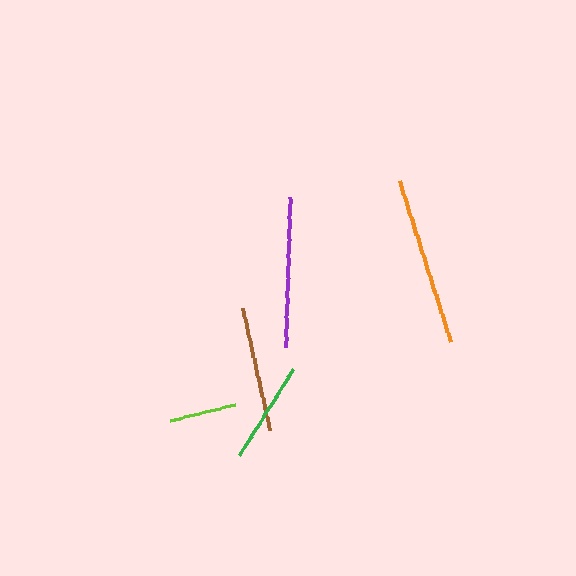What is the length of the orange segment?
The orange segment is approximately 169 pixels long.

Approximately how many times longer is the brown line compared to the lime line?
The brown line is approximately 1.9 times the length of the lime line.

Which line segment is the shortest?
The lime line is the shortest at approximately 68 pixels.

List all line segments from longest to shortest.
From longest to shortest: orange, purple, brown, green, lime.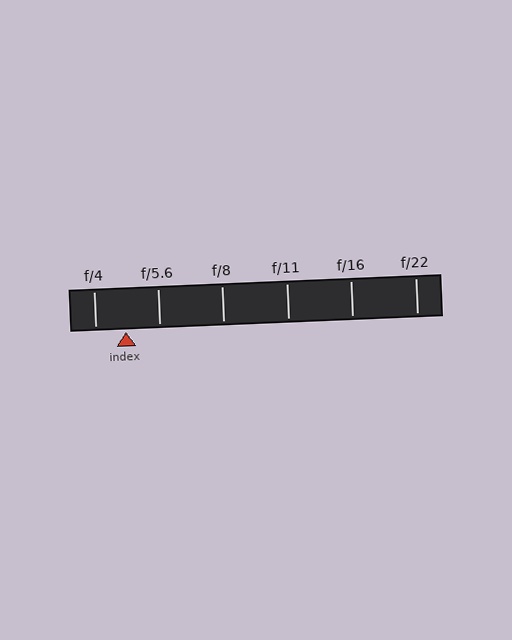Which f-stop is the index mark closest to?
The index mark is closest to f/4.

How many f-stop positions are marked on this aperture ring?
There are 6 f-stop positions marked.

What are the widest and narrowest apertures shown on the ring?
The widest aperture shown is f/4 and the narrowest is f/22.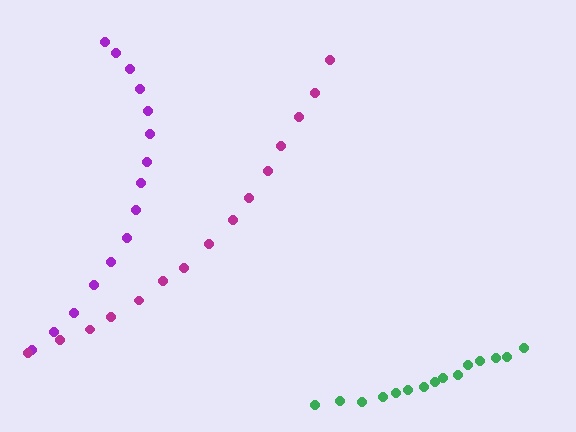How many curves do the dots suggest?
There are 3 distinct paths.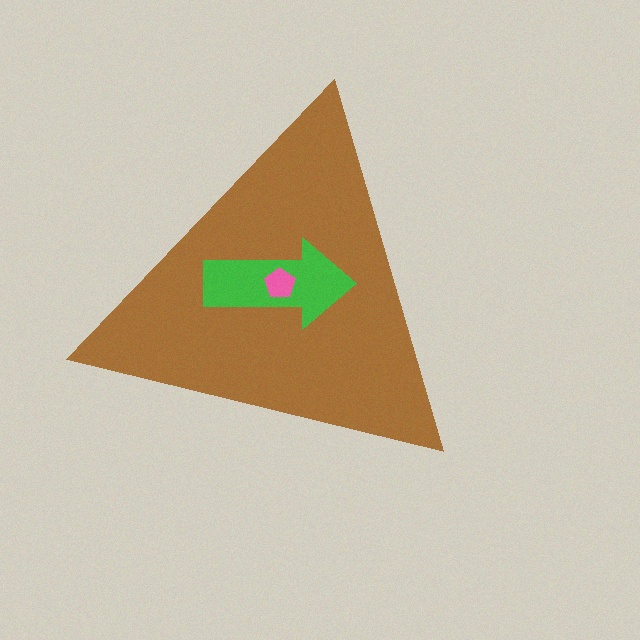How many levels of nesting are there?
3.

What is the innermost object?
The pink pentagon.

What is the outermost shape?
The brown triangle.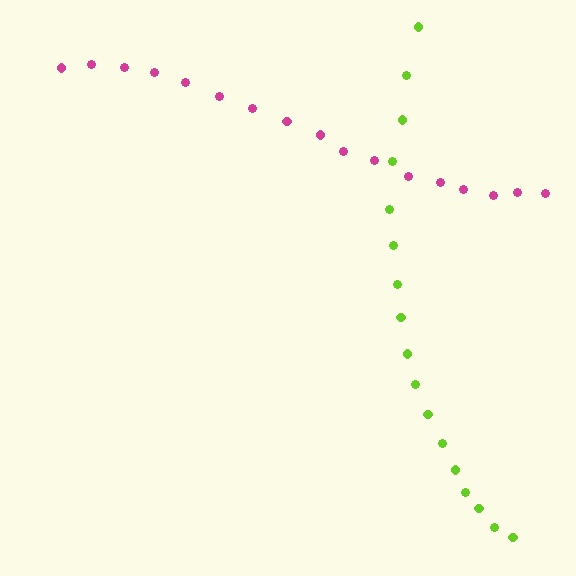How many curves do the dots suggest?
There are 2 distinct paths.